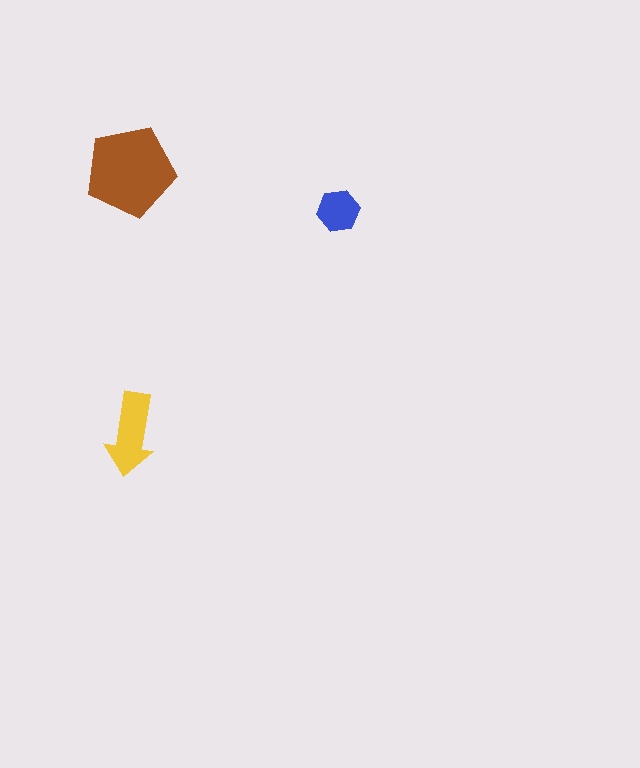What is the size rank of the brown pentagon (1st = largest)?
1st.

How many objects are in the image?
There are 3 objects in the image.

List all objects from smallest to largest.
The blue hexagon, the yellow arrow, the brown pentagon.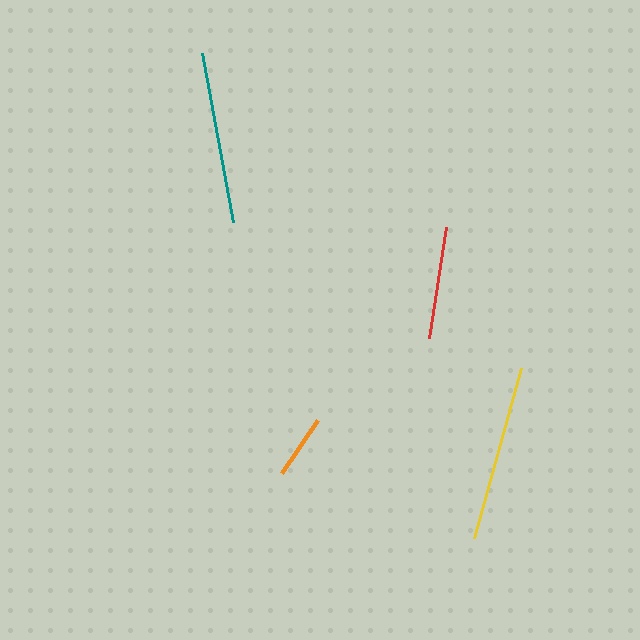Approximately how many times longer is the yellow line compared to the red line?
The yellow line is approximately 1.6 times the length of the red line.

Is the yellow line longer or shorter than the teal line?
The yellow line is longer than the teal line.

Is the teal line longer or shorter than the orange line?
The teal line is longer than the orange line.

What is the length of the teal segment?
The teal segment is approximately 171 pixels long.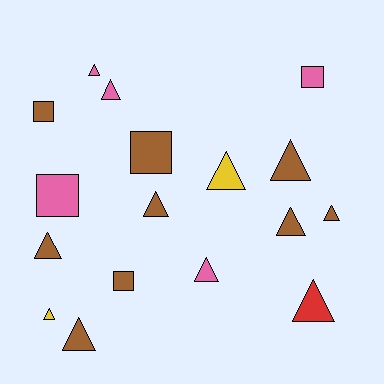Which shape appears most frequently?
Triangle, with 12 objects.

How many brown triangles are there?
There are 6 brown triangles.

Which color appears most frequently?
Brown, with 9 objects.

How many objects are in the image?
There are 17 objects.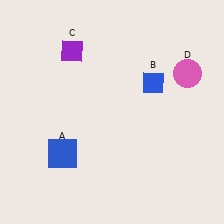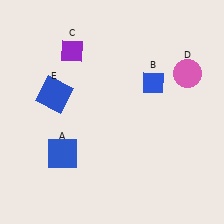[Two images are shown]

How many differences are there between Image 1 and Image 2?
There is 1 difference between the two images.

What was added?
A blue square (E) was added in Image 2.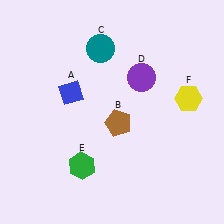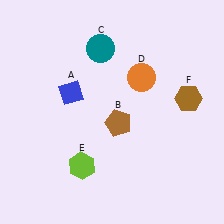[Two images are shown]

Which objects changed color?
D changed from purple to orange. E changed from green to lime. F changed from yellow to brown.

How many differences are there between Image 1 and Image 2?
There are 3 differences between the two images.